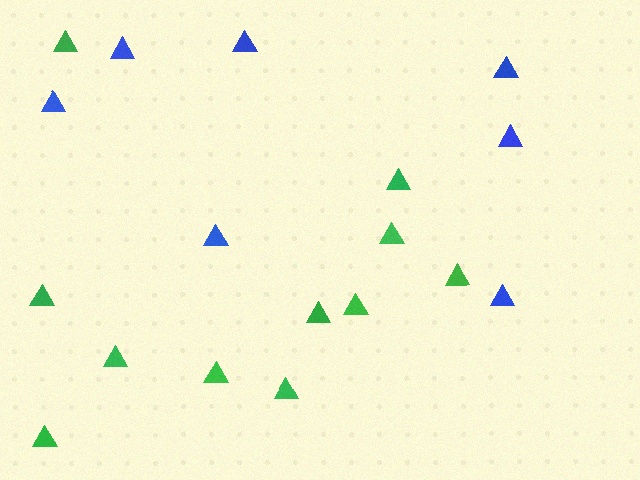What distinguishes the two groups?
There are 2 groups: one group of green triangles (11) and one group of blue triangles (7).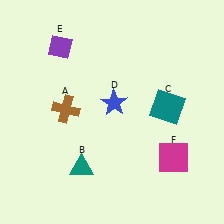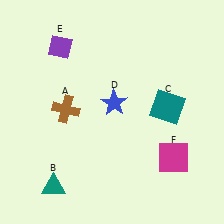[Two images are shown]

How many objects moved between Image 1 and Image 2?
1 object moved between the two images.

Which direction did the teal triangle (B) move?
The teal triangle (B) moved left.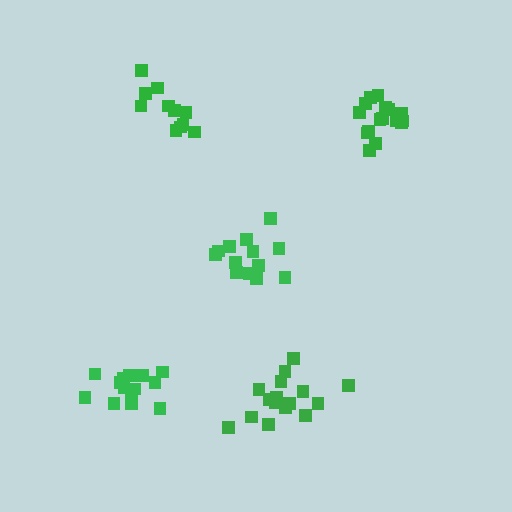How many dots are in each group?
Group 1: 16 dots, Group 2: 14 dots, Group 3: 13 dots, Group 4: 16 dots, Group 5: 11 dots (70 total).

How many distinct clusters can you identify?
There are 5 distinct clusters.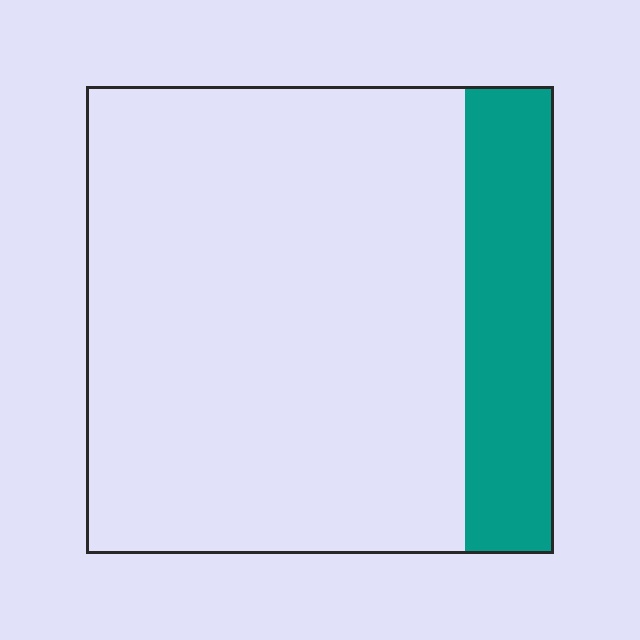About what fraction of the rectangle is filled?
About one fifth (1/5).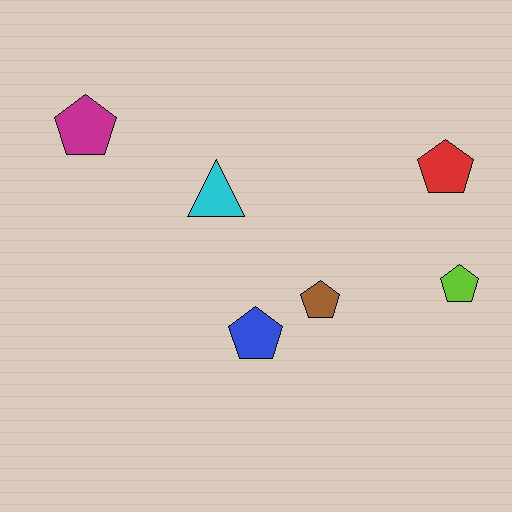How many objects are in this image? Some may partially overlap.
There are 6 objects.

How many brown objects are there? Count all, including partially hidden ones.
There is 1 brown object.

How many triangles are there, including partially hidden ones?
There is 1 triangle.